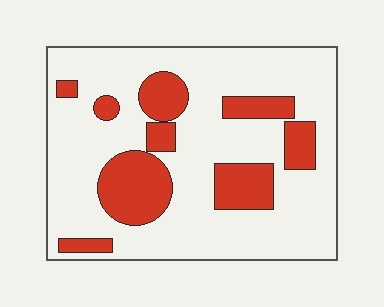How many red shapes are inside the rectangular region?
9.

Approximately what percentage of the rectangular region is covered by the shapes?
Approximately 25%.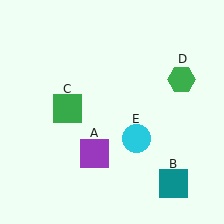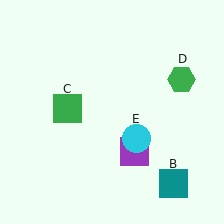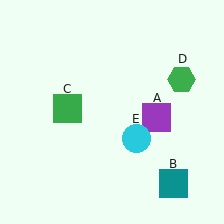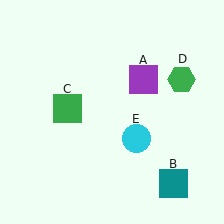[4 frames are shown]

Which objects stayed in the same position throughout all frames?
Teal square (object B) and green square (object C) and green hexagon (object D) and cyan circle (object E) remained stationary.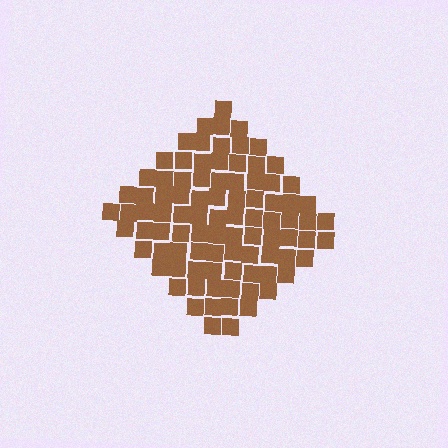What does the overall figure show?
The overall figure shows a diamond.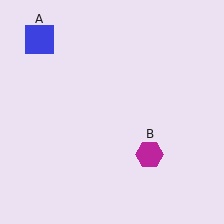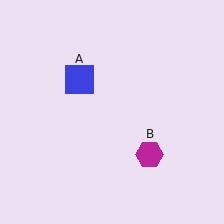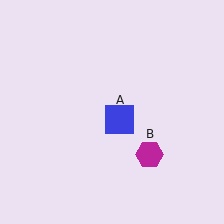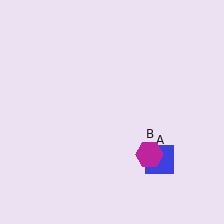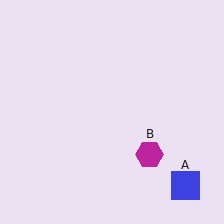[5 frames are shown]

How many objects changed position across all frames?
1 object changed position: blue square (object A).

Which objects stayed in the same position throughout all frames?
Magenta hexagon (object B) remained stationary.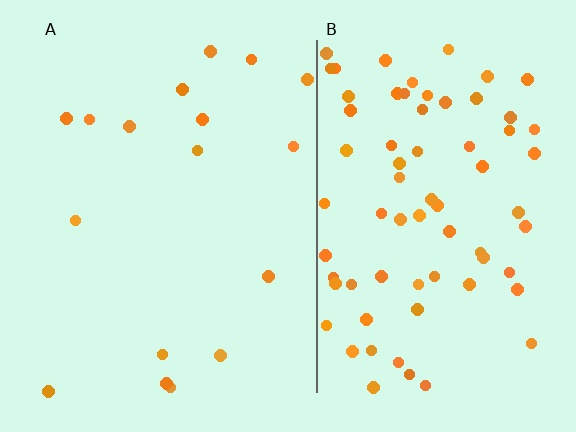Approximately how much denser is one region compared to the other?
Approximately 4.3× — region B over region A.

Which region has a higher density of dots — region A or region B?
B (the right).